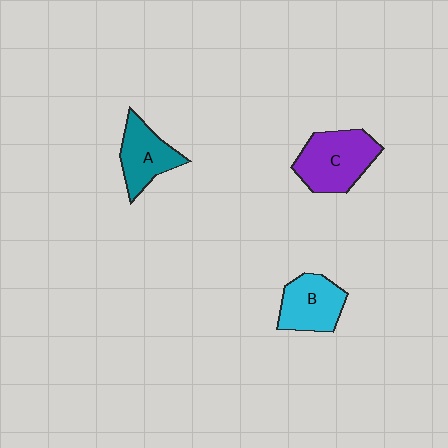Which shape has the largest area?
Shape C (purple).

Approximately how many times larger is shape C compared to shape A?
Approximately 1.4 times.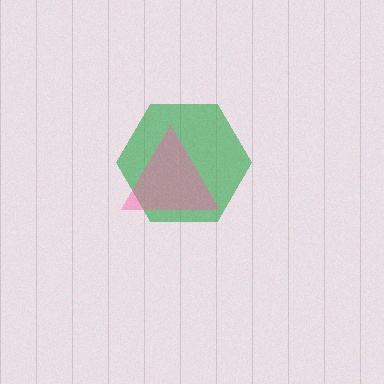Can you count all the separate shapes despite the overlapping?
Yes, there are 2 separate shapes.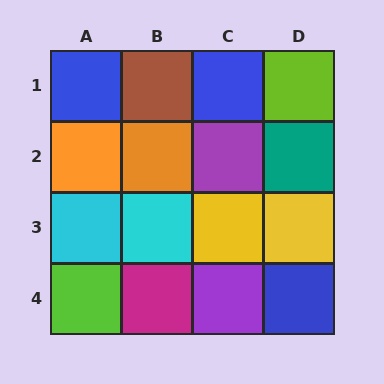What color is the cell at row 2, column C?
Purple.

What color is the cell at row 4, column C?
Purple.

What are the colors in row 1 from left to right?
Blue, brown, blue, lime.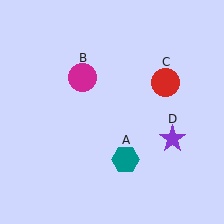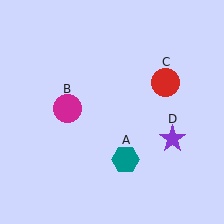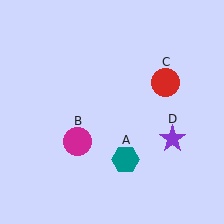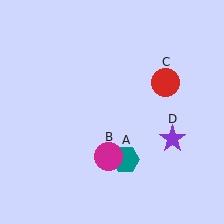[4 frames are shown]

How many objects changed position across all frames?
1 object changed position: magenta circle (object B).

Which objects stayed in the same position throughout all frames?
Teal hexagon (object A) and red circle (object C) and purple star (object D) remained stationary.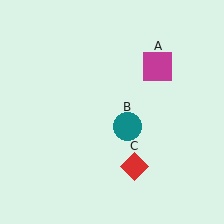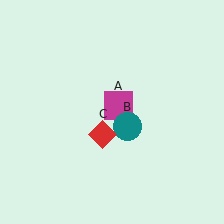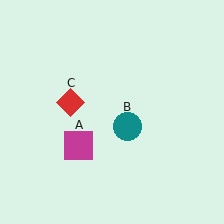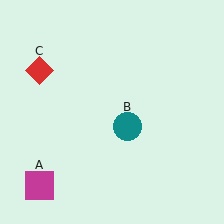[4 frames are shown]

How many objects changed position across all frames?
2 objects changed position: magenta square (object A), red diamond (object C).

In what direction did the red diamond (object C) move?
The red diamond (object C) moved up and to the left.